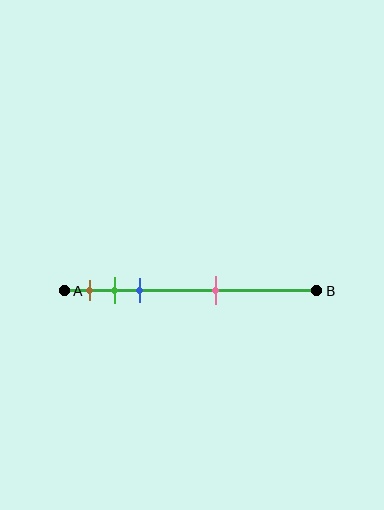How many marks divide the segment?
There are 4 marks dividing the segment.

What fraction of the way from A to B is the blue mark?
The blue mark is approximately 30% (0.3) of the way from A to B.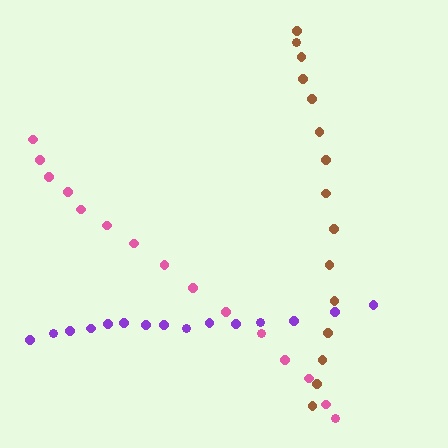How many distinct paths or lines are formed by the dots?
There are 3 distinct paths.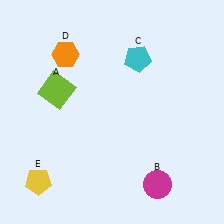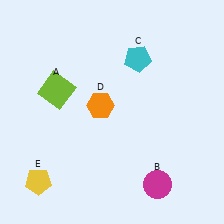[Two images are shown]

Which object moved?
The orange hexagon (D) moved down.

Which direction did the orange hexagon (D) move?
The orange hexagon (D) moved down.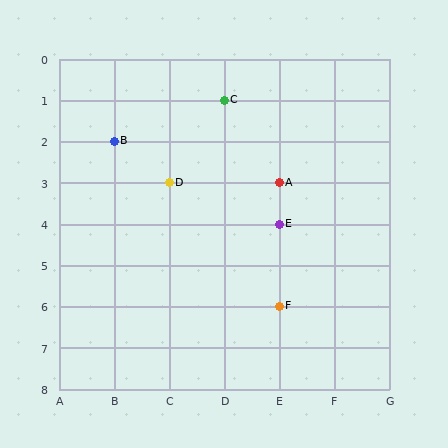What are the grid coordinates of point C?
Point C is at grid coordinates (D, 1).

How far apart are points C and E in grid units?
Points C and E are 1 column and 3 rows apart (about 3.2 grid units diagonally).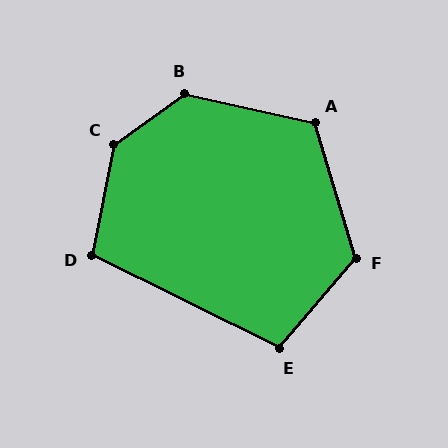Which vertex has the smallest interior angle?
E, at approximately 104 degrees.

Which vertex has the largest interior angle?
C, at approximately 137 degrees.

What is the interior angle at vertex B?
Approximately 132 degrees (obtuse).